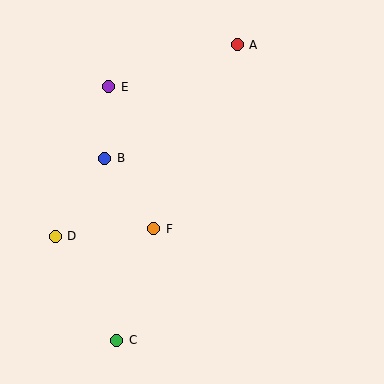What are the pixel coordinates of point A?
Point A is at (237, 45).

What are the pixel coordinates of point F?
Point F is at (153, 229).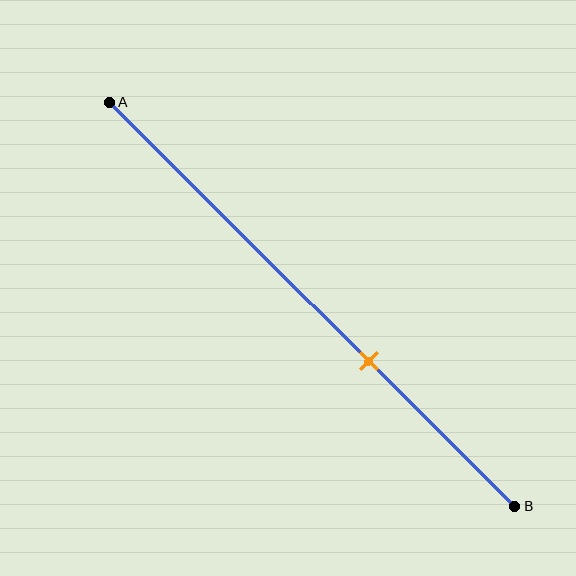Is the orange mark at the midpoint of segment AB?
No, the mark is at about 65% from A, not at the 50% midpoint.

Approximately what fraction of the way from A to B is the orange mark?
The orange mark is approximately 65% of the way from A to B.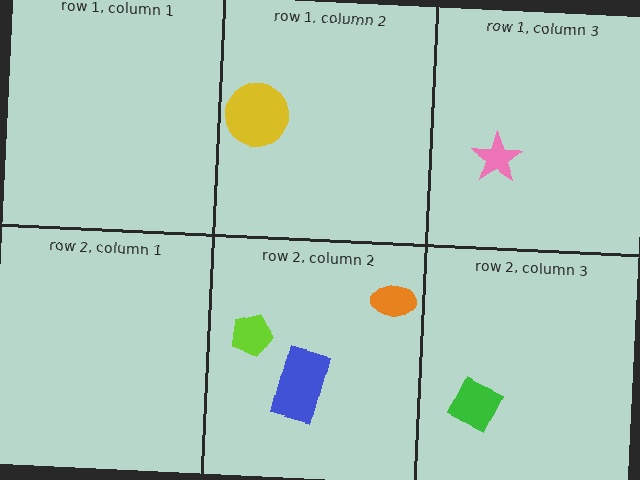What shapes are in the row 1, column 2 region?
The yellow circle.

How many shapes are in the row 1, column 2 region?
1.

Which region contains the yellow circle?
The row 1, column 2 region.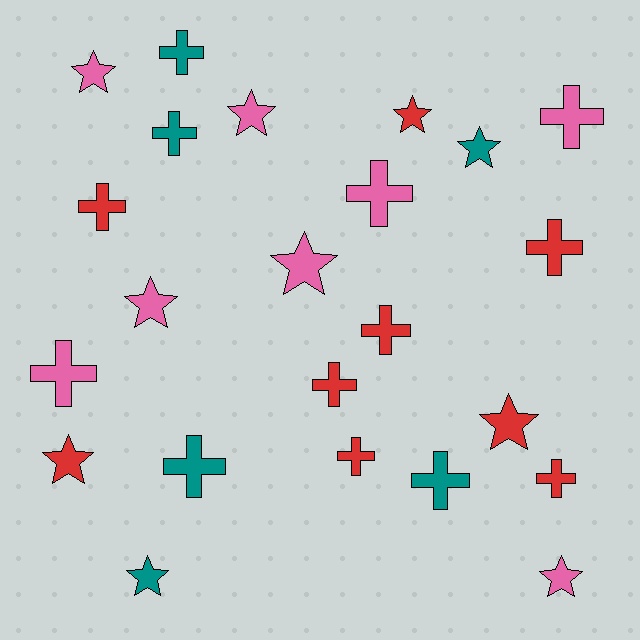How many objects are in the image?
There are 23 objects.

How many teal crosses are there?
There are 4 teal crosses.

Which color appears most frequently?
Red, with 9 objects.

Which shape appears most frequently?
Cross, with 13 objects.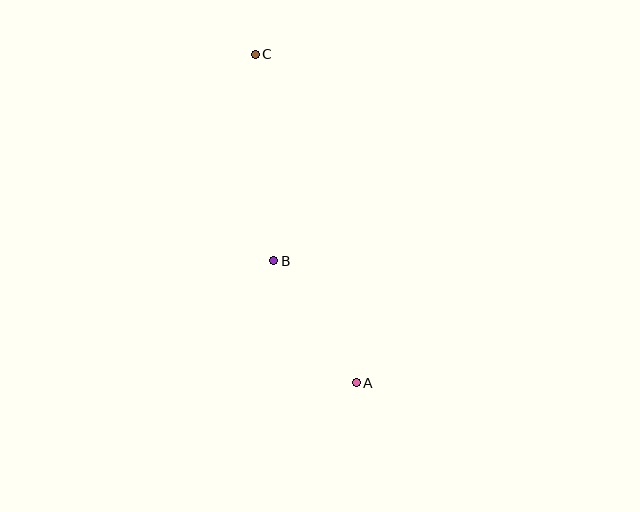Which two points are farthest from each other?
Points A and C are farthest from each other.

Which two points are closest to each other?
Points A and B are closest to each other.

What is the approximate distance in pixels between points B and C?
The distance between B and C is approximately 207 pixels.